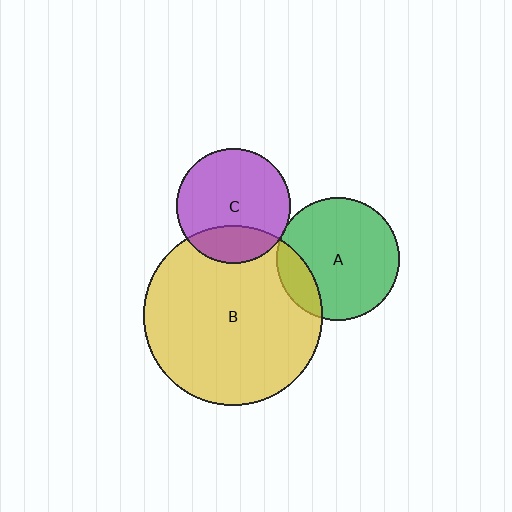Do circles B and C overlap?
Yes.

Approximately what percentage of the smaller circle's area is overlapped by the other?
Approximately 25%.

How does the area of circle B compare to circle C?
Approximately 2.4 times.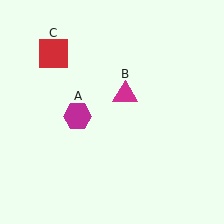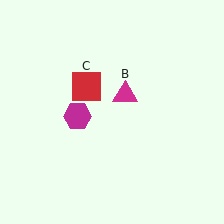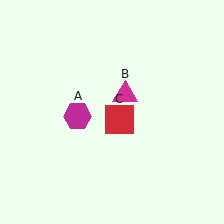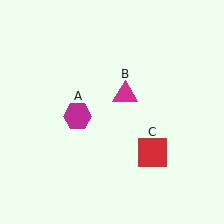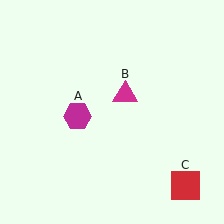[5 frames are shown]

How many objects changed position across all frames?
1 object changed position: red square (object C).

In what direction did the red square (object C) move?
The red square (object C) moved down and to the right.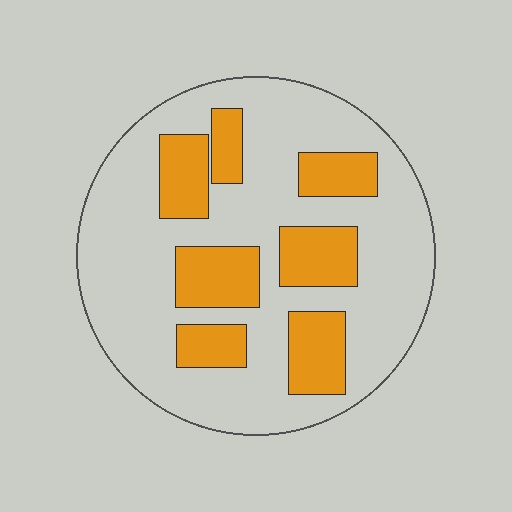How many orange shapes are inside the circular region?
7.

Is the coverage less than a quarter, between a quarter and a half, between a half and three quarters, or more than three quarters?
Between a quarter and a half.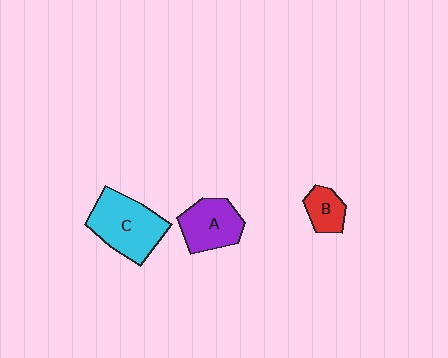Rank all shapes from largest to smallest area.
From largest to smallest: C (cyan), A (purple), B (red).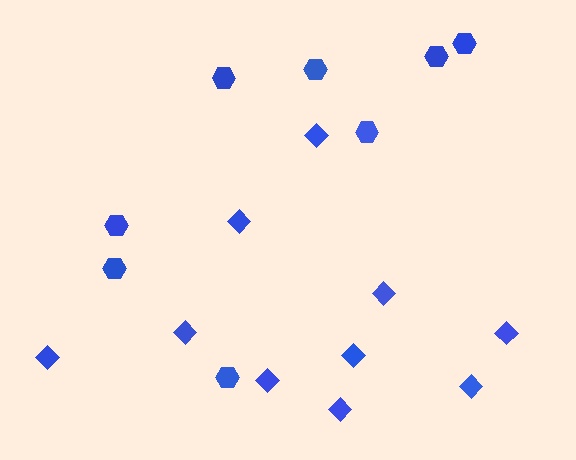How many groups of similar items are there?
There are 2 groups: one group of diamonds (10) and one group of hexagons (8).